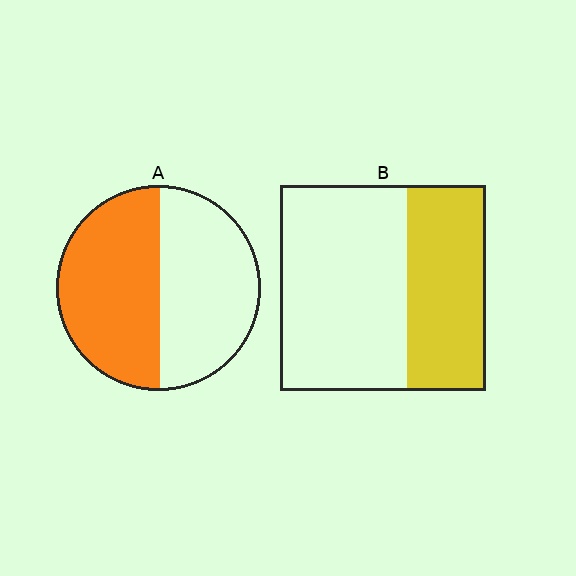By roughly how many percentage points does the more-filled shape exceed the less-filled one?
By roughly 15 percentage points (A over B).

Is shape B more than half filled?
No.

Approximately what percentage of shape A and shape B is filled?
A is approximately 50% and B is approximately 40%.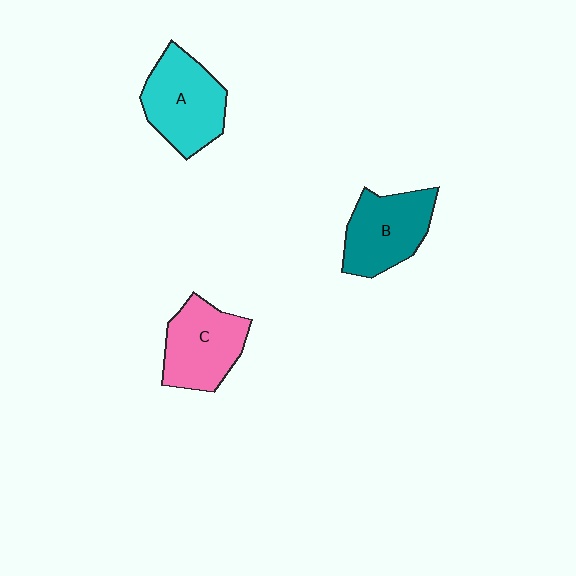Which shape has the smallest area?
Shape C (pink).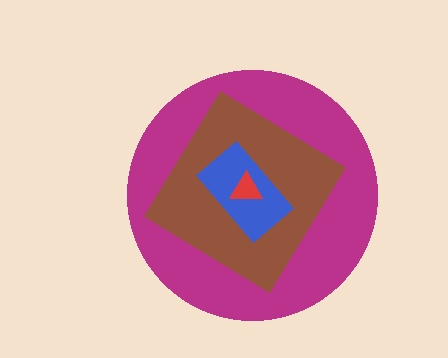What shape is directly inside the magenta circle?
The brown diamond.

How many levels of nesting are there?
4.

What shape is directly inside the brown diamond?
The blue rectangle.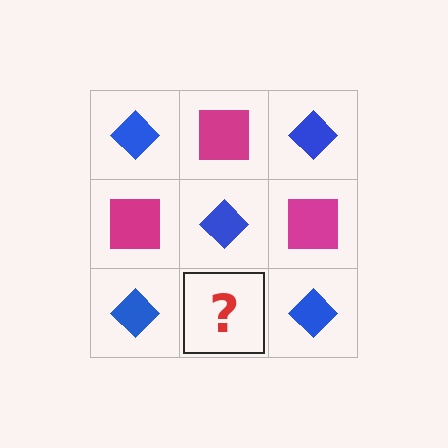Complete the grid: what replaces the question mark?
The question mark should be replaced with a magenta square.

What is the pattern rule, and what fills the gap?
The rule is that it alternates blue diamond and magenta square in a checkerboard pattern. The gap should be filled with a magenta square.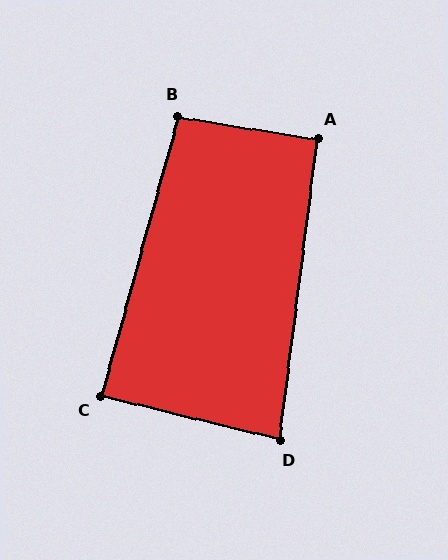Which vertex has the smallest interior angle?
D, at approximately 83 degrees.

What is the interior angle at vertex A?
Approximately 92 degrees (approximately right).